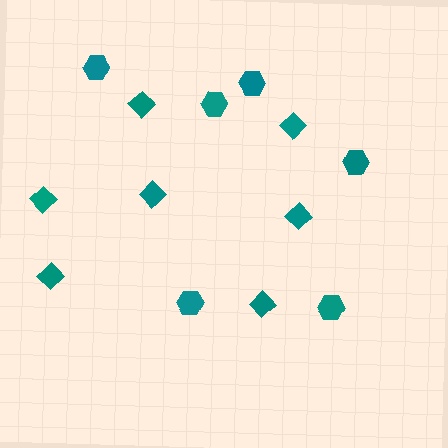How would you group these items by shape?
There are 2 groups: one group of hexagons (6) and one group of diamonds (7).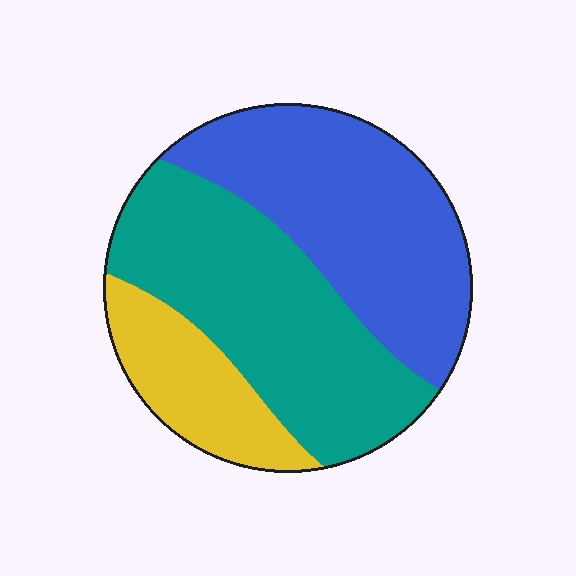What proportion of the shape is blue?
Blue takes up about two fifths (2/5) of the shape.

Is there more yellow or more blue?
Blue.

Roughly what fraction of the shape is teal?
Teal takes up about two fifths (2/5) of the shape.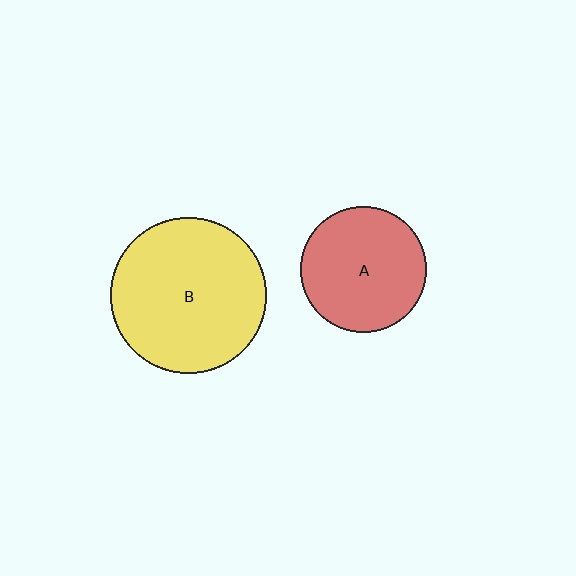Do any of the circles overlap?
No, none of the circles overlap.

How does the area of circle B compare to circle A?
Approximately 1.5 times.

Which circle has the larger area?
Circle B (yellow).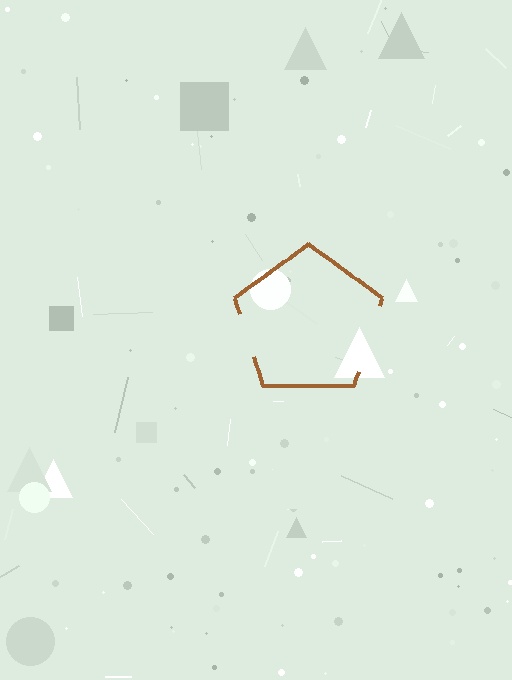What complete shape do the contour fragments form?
The contour fragments form a pentagon.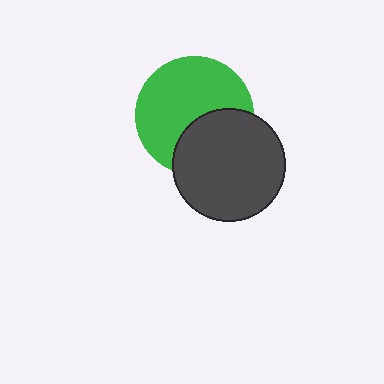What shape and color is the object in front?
The object in front is a dark gray circle.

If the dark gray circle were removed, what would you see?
You would see the complete green circle.